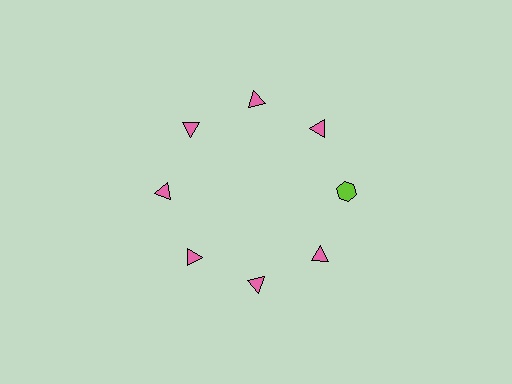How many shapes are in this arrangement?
There are 8 shapes arranged in a ring pattern.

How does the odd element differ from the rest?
It differs in both color (lime instead of pink) and shape (hexagon instead of triangle).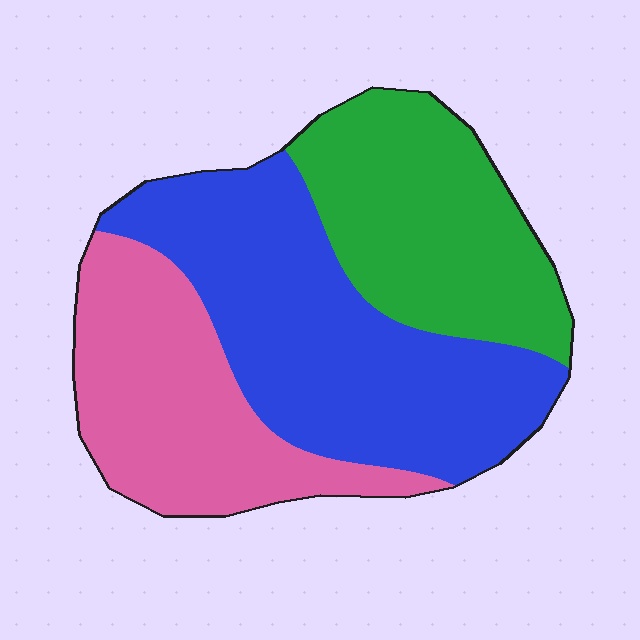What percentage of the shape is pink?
Pink takes up between a sixth and a third of the shape.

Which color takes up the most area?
Blue, at roughly 40%.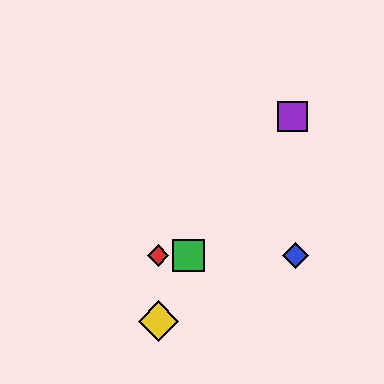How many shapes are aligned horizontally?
3 shapes (the red diamond, the blue diamond, the green square) are aligned horizontally.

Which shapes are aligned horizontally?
The red diamond, the blue diamond, the green square are aligned horizontally.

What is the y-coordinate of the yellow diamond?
The yellow diamond is at y≈321.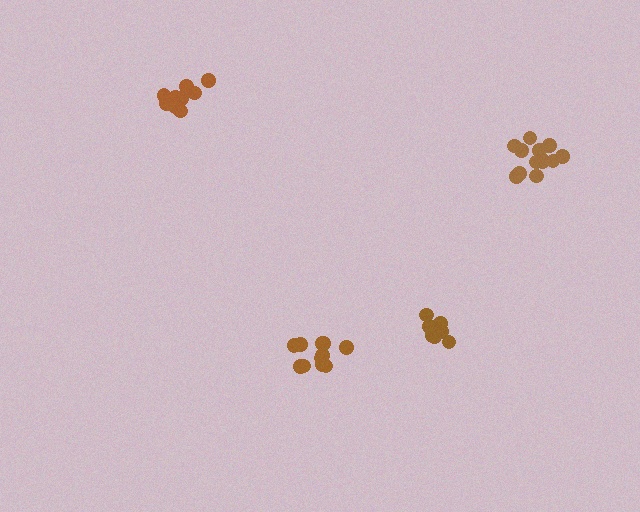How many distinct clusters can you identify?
There are 4 distinct clusters.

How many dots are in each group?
Group 1: 12 dots, Group 2: 9 dots, Group 3: 11 dots, Group 4: 13 dots (45 total).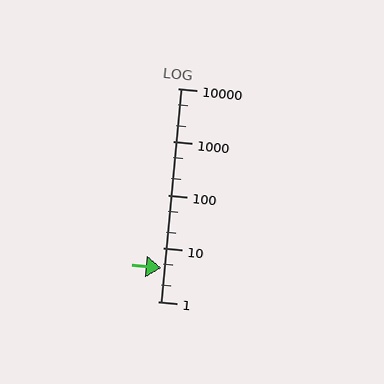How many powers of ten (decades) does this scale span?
The scale spans 4 decades, from 1 to 10000.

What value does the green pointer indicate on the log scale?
The pointer indicates approximately 4.2.